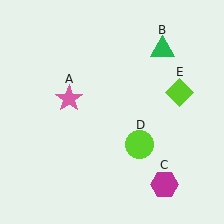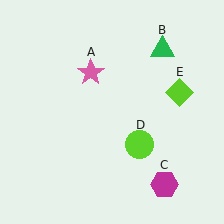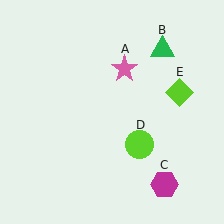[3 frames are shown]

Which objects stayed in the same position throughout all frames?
Green triangle (object B) and magenta hexagon (object C) and lime circle (object D) and lime diamond (object E) remained stationary.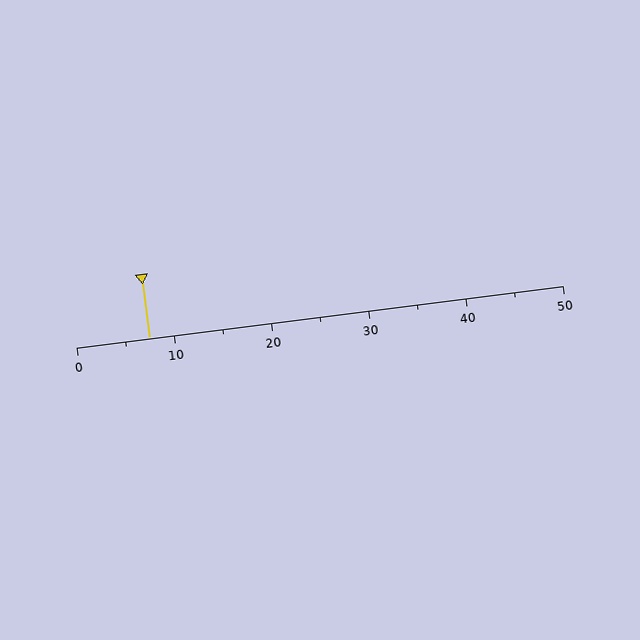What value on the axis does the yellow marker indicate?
The marker indicates approximately 7.5.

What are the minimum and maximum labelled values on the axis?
The axis runs from 0 to 50.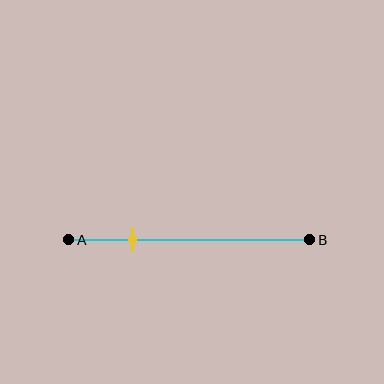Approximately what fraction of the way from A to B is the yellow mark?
The yellow mark is approximately 25% of the way from A to B.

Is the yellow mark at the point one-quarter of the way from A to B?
Yes, the mark is approximately at the one-quarter point.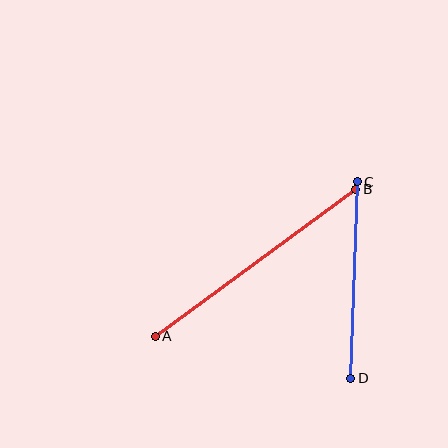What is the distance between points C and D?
The distance is approximately 197 pixels.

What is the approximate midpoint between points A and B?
The midpoint is at approximately (256, 263) pixels.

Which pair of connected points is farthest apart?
Points A and B are farthest apart.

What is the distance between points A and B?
The distance is approximately 249 pixels.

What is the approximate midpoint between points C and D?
The midpoint is at approximately (354, 280) pixels.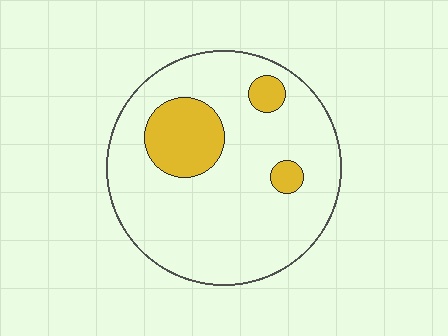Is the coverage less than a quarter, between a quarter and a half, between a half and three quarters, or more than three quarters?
Less than a quarter.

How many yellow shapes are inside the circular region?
3.